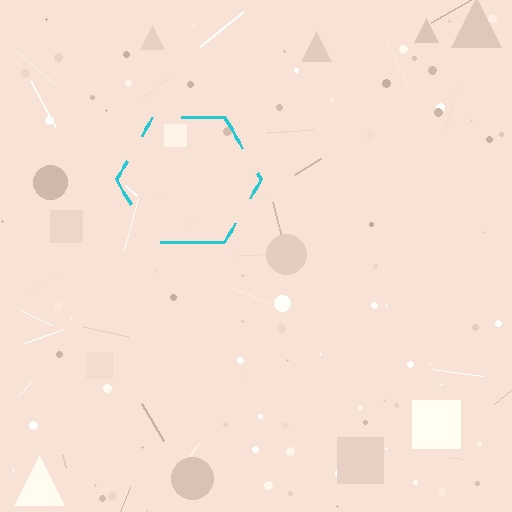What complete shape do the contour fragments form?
The contour fragments form a hexagon.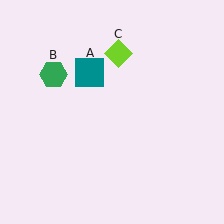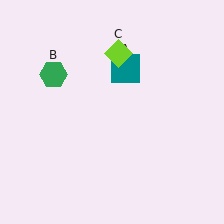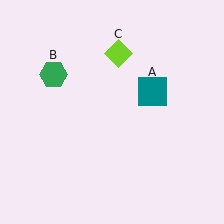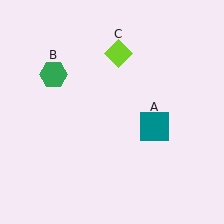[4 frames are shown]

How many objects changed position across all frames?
1 object changed position: teal square (object A).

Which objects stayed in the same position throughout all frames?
Green hexagon (object B) and lime diamond (object C) remained stationary.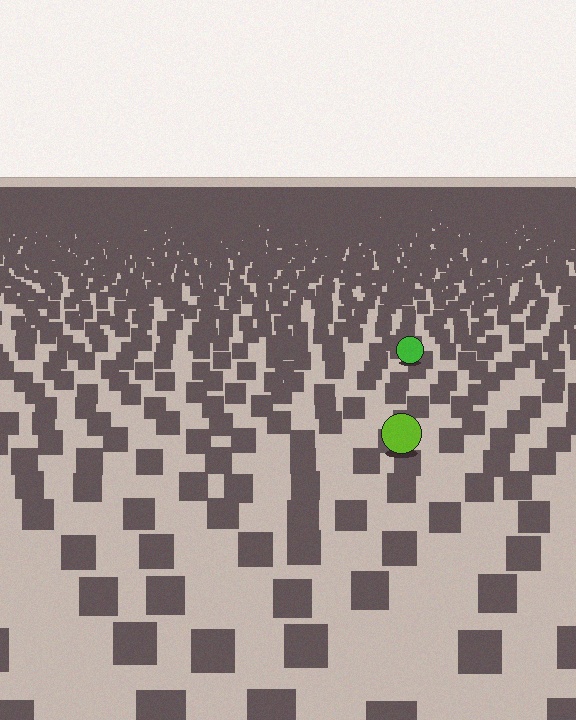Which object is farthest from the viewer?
The green circle is farthest from the viewer. It appears smaller and the ground texture around it is denser.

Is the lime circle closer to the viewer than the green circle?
Yes. The lime circle is closer — you can tell from the texture gradient: the ground texture is coarser near it.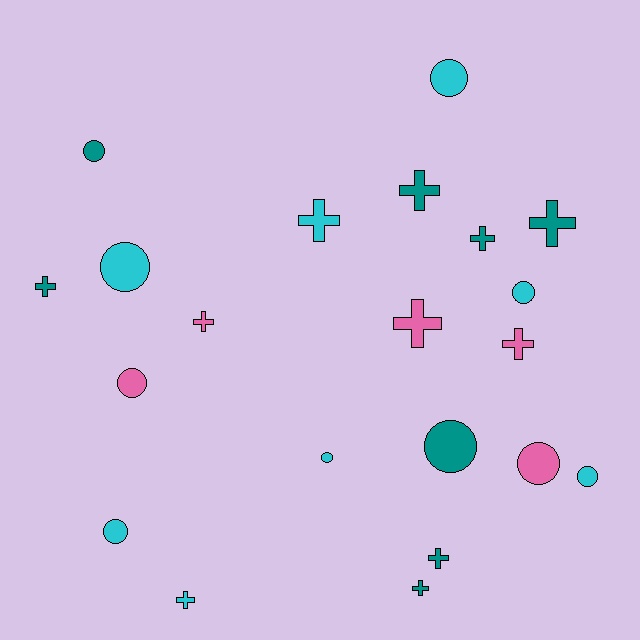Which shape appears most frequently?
Cross, with 11 objects.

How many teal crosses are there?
There are 6 teal crosses.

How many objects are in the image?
There are 21 objects.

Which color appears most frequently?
Teal, with 8 objects.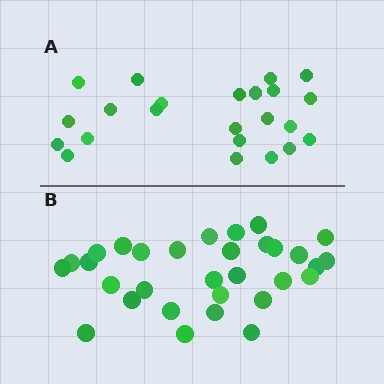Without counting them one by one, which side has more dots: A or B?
Region B (the bottom region) has more dots.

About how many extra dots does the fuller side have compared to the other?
Region B has roughly 8 or so more dots than region A.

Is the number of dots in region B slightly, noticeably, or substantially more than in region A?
Region B has noticeably more, but not dramatically so. The ratio is roughly 1.3 to 1.